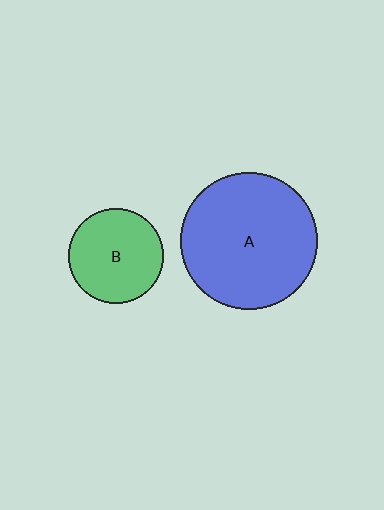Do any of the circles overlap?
No, none of the circles overlap.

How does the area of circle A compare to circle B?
Approximately 2.1 times.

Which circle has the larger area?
Circle A (blue).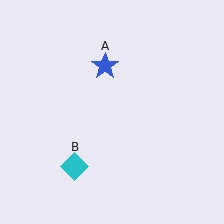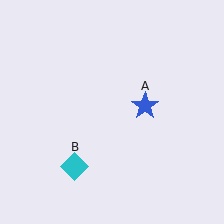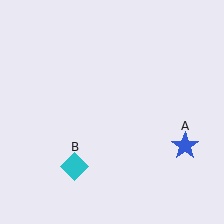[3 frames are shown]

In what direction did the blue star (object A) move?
The blue star (object A) moved down and to the right.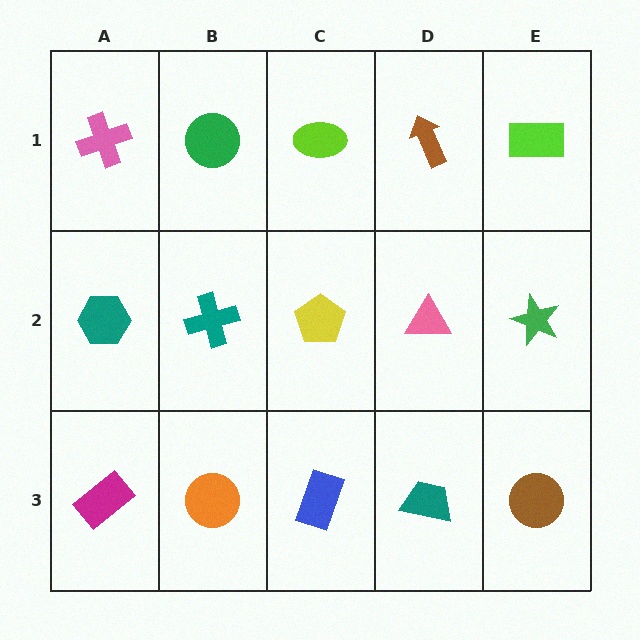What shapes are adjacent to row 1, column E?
A green star (row 2, column E), a brown arrow (row 1, column D).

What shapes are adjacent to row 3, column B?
A teal cross (row 2, column B), a magenta rectangle (row 3, column A), a blue rectangle (row 3, column C).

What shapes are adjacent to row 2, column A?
A pink cross (row 1, column A), a magenta rectangle (row 3, column A), a teal cross (row 2, column B).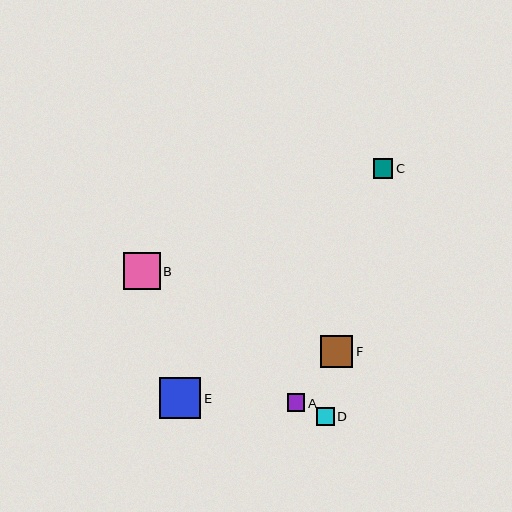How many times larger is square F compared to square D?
Square F is approximately 1.9 times the size of square D.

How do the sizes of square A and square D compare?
Square A and square D are approximately the same size.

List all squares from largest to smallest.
From largest to smallest: E, B, F, C, A, D.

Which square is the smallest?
Square D is the smallest with a size of approximately 17 pixels.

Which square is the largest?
Square E is the largest with a size of approximately 41 pixels.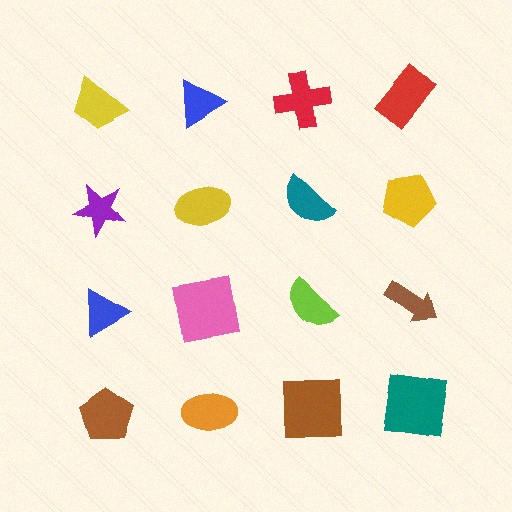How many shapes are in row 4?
4 shapes.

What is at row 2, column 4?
A yellow pentagon.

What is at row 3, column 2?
A pink square.